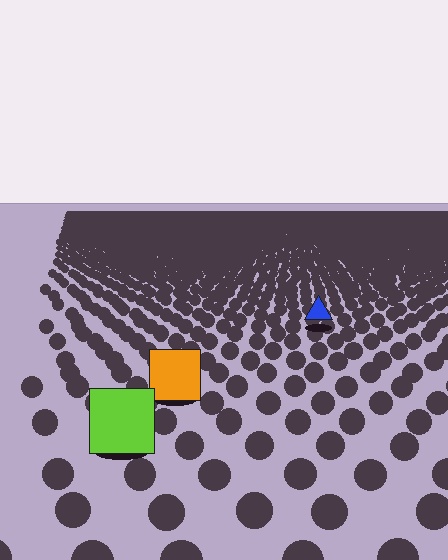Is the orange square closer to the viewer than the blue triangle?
Yes. The orange square is closer — you can tell from the texture gradient: the ground texture is coarser near it.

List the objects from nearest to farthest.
From nearest to farthest: the lime square, the orange square, the blue triangle.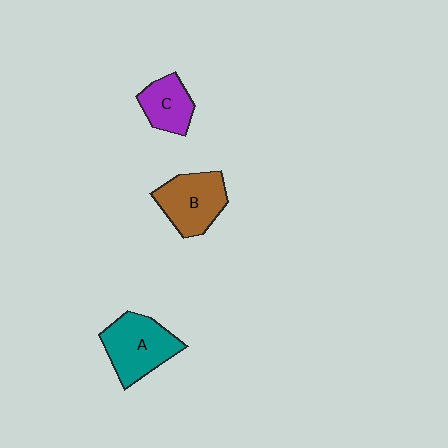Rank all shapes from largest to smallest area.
From largest to smallest: A (teal), B (brown), C (purple).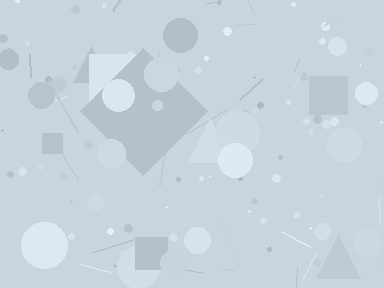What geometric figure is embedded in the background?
A diamond is embedded in the background.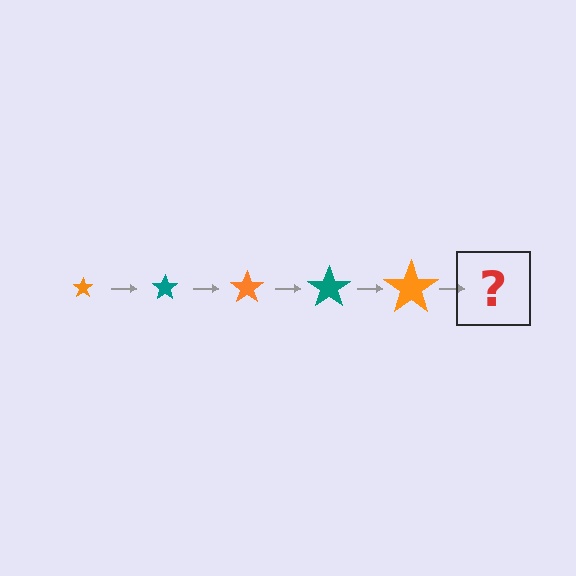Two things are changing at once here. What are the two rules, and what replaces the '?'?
The two rules are that the star grows larger each step and the color cycles through orange and teal. The '?' should be a teal star, larger than the previous one.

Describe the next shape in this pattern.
It should be a teal star, larger than the previous one.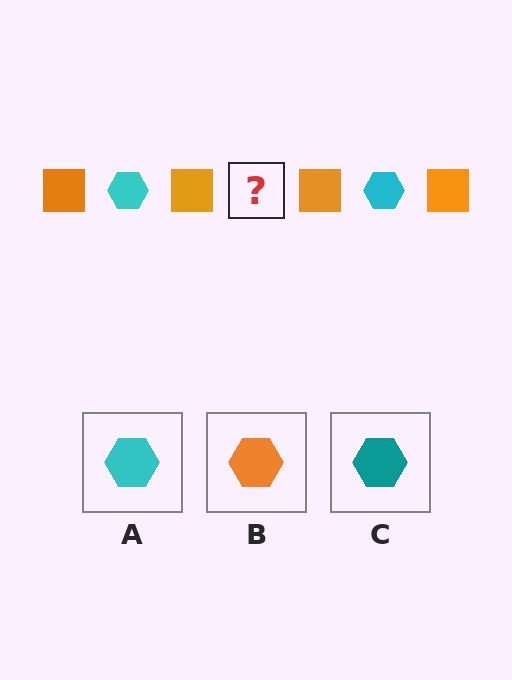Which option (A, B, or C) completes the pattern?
A.